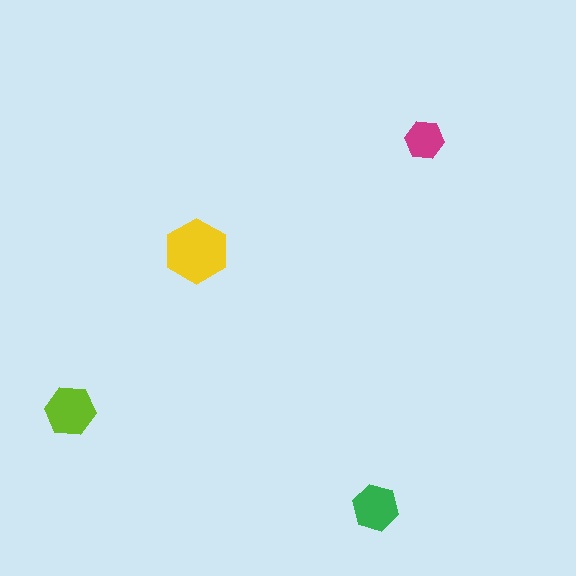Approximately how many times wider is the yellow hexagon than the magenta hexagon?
About 1.5 times wider.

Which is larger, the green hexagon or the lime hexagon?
The lime one.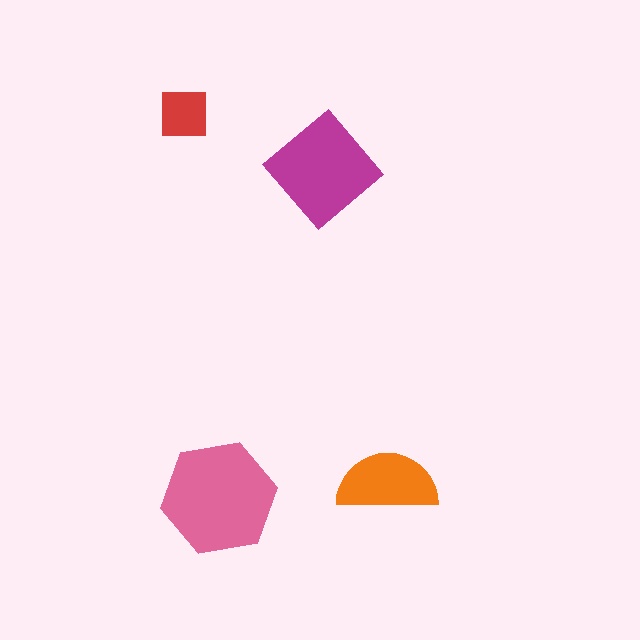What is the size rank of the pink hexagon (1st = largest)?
1st.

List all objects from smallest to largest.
The red square, the orange semicircle, the magenta diamond, the pink hexagon.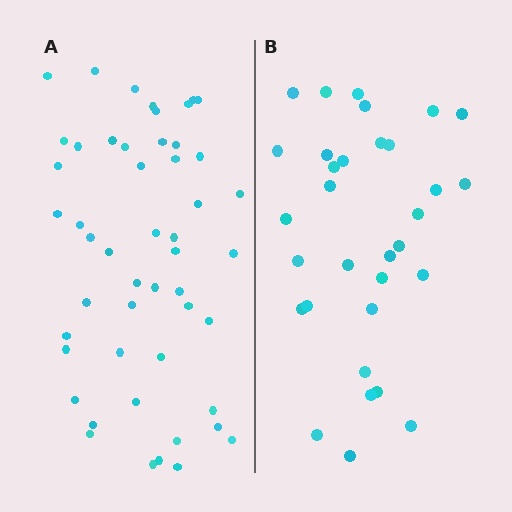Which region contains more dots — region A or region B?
Region A (the left region) has more dots.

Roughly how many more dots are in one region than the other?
Region A has approximately 20 more dots than region B.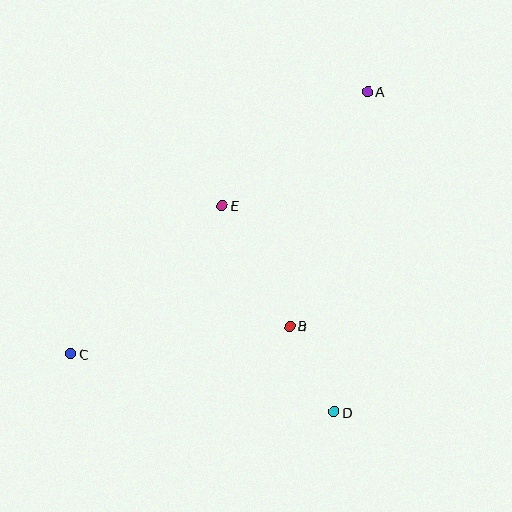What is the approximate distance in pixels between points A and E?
The distance between A and E is approximately 185 pixels.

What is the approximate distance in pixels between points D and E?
The distance between D and E is approximately 234 pixels.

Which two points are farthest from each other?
Points A and C are farthest from each other.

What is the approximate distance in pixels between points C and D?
The distance between C and D is approximately 269 pixels.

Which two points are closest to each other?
Points B and D are closest to each other.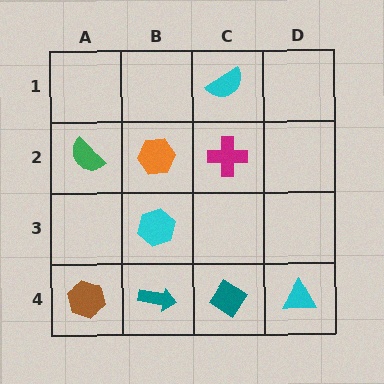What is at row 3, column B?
A cyan hexagon.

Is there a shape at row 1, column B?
No, that cell is empty.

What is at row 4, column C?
A teal diamond.